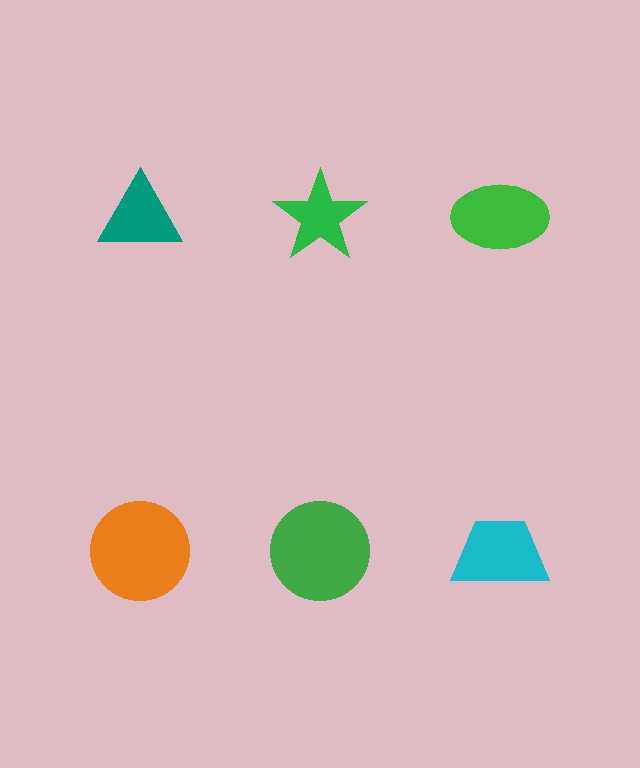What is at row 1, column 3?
A green ellipse.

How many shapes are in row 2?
3 shapes.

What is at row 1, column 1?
A teal triangle.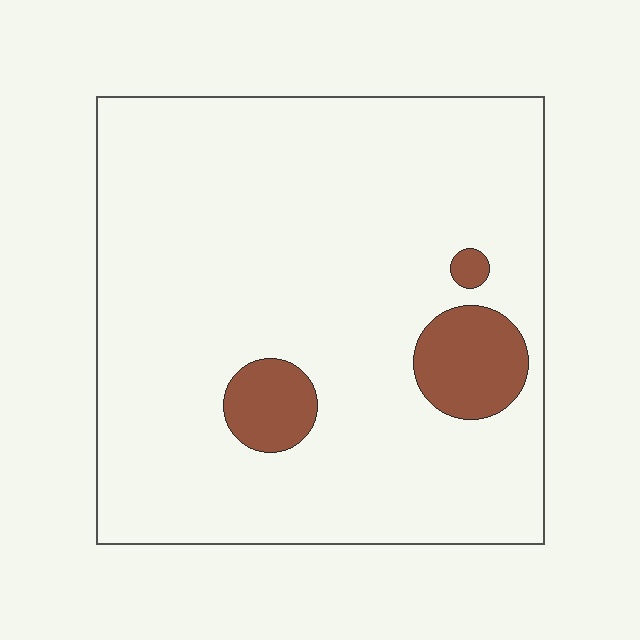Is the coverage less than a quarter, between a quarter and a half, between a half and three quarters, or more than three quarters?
Less than a quarter.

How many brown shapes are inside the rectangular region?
3.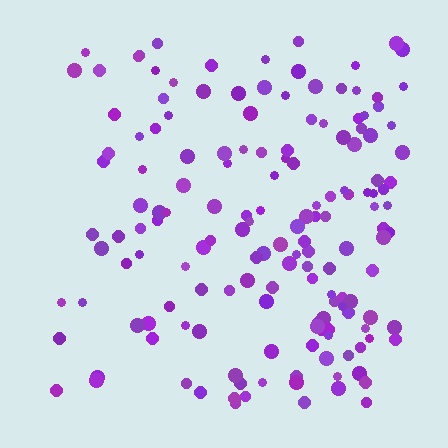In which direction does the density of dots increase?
From left to right, with the right side densest.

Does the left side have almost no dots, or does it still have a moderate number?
Still a moderate number, just noticeably fewer than the right.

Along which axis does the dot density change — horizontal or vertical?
Horizontal.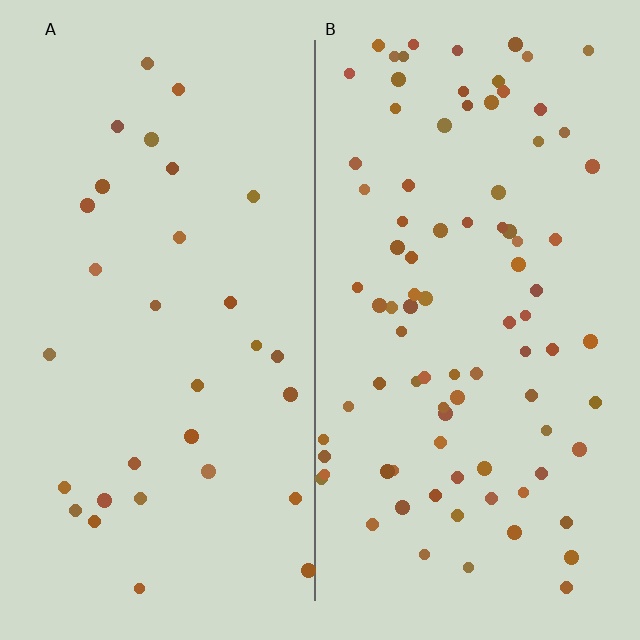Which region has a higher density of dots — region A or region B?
B (the right).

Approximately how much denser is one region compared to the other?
Approximately 2.9× — region B over region A.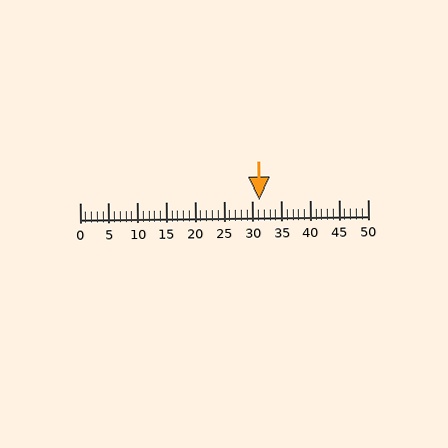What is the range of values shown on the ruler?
The ruler shows values from 0 to 50.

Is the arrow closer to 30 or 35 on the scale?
The arrow is closer to 30.